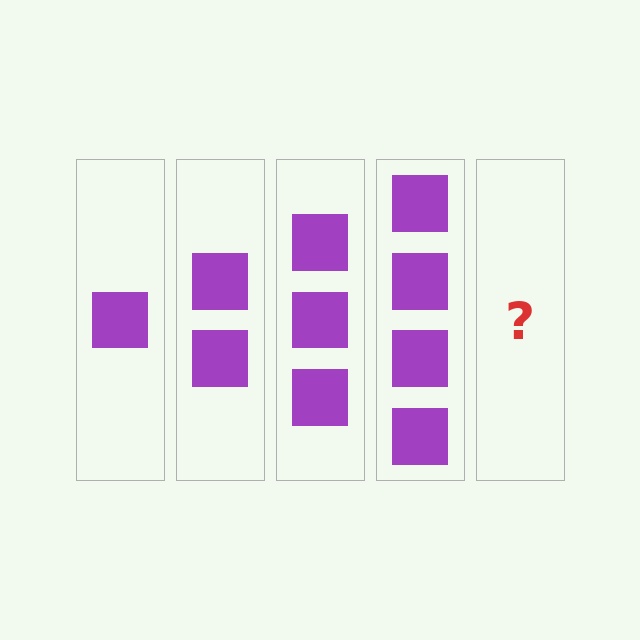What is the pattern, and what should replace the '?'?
The pattern is that each step adds one more square. The '?' should be 5 squares.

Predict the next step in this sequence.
The next step is 5 squares.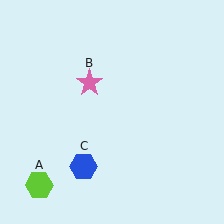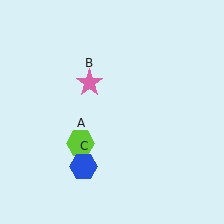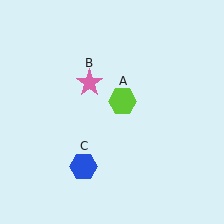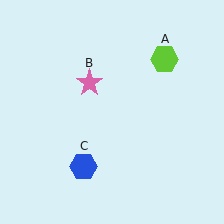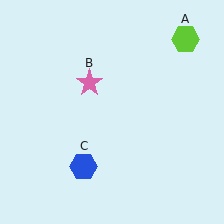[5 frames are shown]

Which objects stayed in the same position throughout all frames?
Pink star (object B) and blue hexagon (object C) remained stationary.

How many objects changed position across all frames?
1 object changed position: lime hexagon (object A).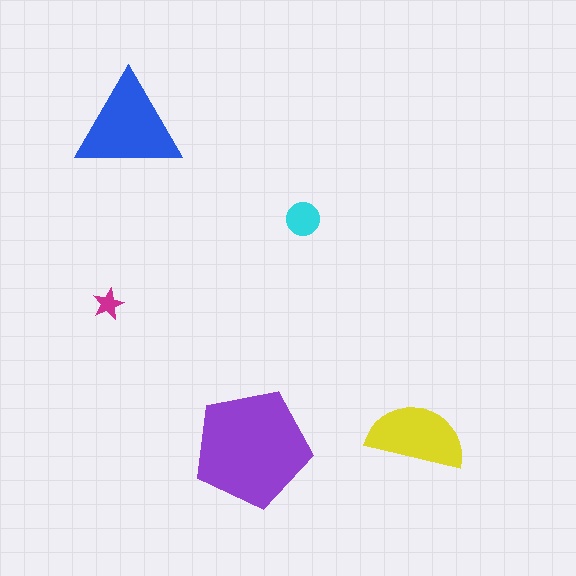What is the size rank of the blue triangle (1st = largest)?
2nd.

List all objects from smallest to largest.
The magenta star, the cyan circle, the yellow semicircle, the blue triangle, the purple pentagon.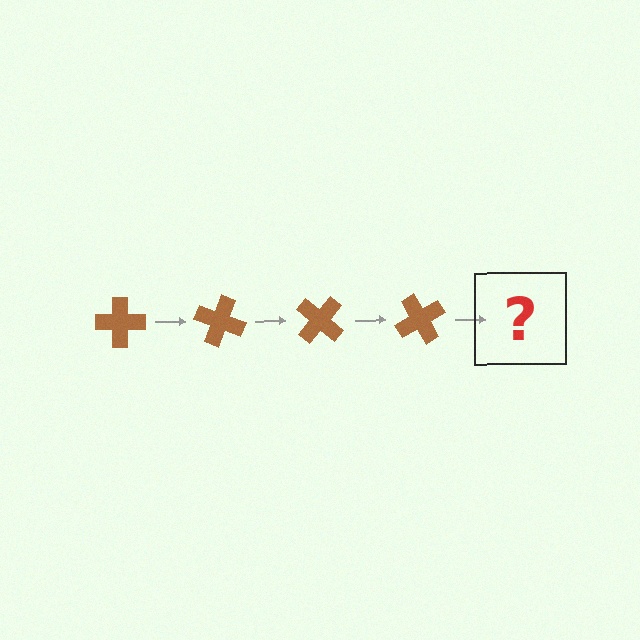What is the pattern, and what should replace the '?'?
The pattern is that the cross rotates 20 degrees each step. The '?' should be a brown cross rotated 80 degrees.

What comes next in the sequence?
The next element should be a brown cross rotated 80 degrees.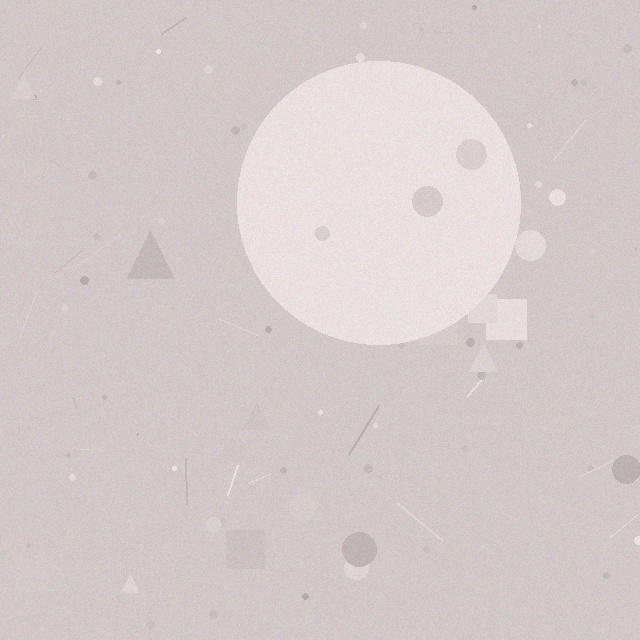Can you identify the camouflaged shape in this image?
The camouflaged shape is a circle.